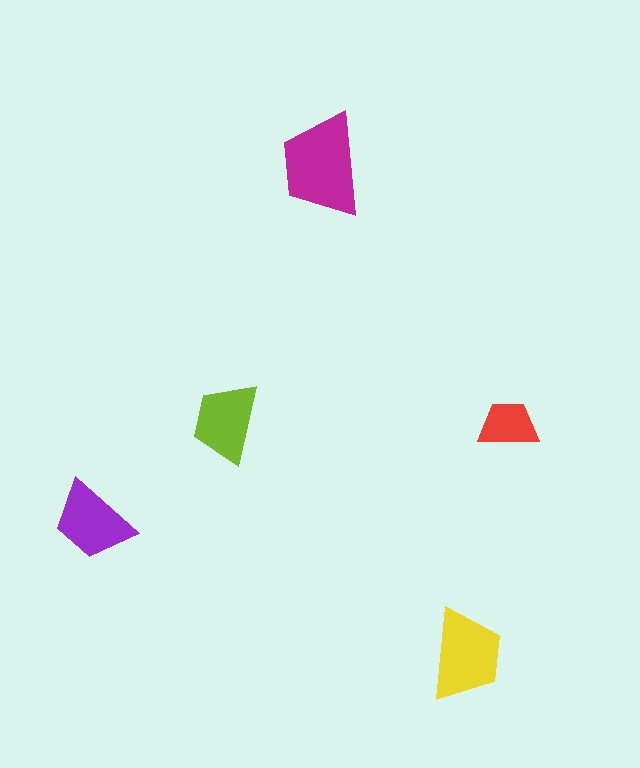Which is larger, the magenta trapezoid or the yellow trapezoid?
The magenta one.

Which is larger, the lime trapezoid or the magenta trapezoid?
The magenta one.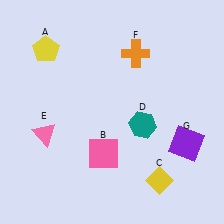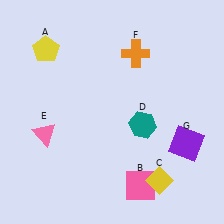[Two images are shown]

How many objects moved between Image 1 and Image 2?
1 object moved between the two images.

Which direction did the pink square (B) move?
The pink square (B) moved right.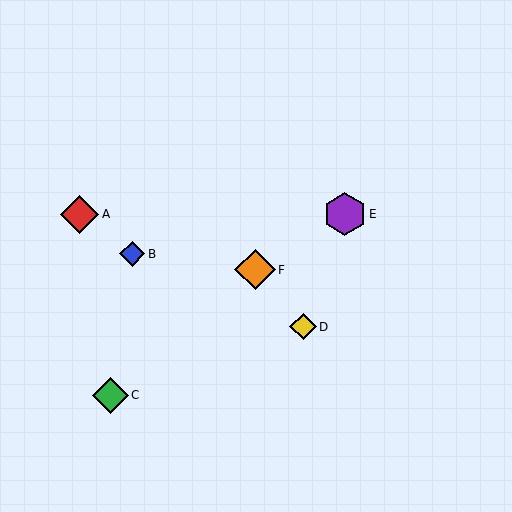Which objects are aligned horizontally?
Objects A, E are aligned horizontally.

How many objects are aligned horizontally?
2 objects (A, E) are aligned horizontally.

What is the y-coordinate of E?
Object E is at y≈214.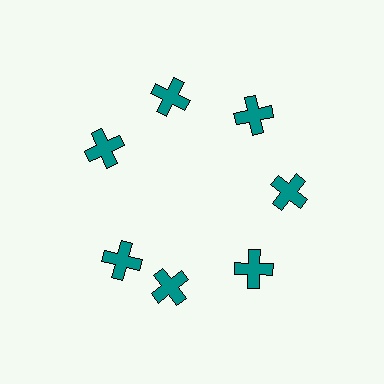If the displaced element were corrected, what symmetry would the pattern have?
It would have 7-fold rotational symmetry — the pattern would map onto itself every 51 degrees.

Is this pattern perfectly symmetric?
No. The 7 teal crosses are arranged in a ring, but one element near the 8 o'clock position is rotated out of alignment along the ring, breaking the 7-fold rotational symmetry.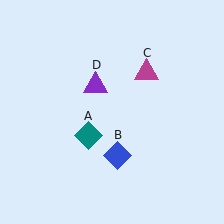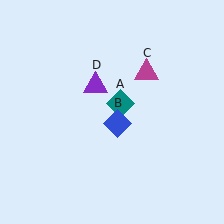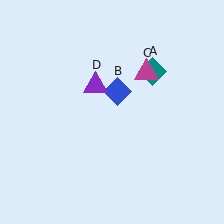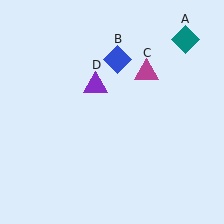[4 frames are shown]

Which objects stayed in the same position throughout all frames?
Magenta triangle (object C) and purple triangle (object D) remained stationary.